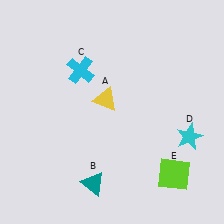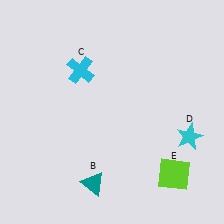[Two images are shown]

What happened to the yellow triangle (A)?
The yellow triangle (A) was removed in Image 2. It was in the top-left area of Image 1.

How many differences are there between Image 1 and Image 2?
There is 1 difference between the two images.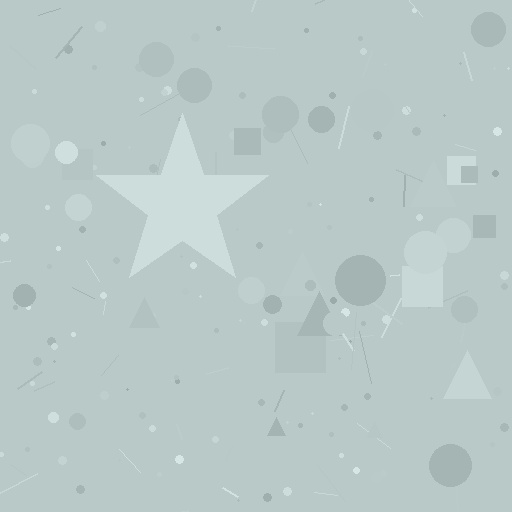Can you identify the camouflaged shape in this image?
The camouflaged shape is a star.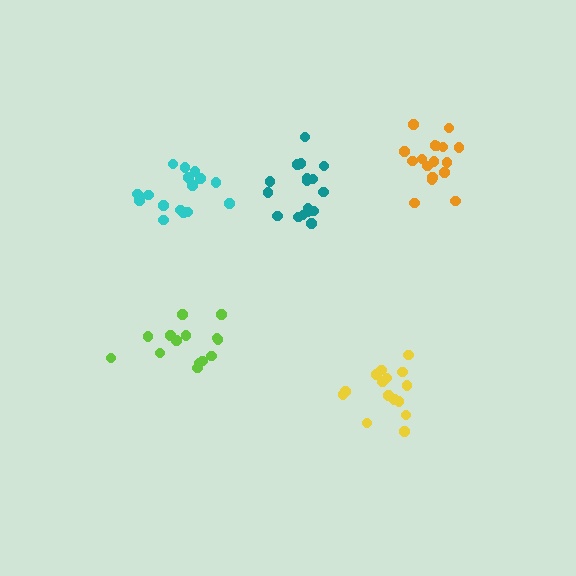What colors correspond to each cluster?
The clusters are colored: yellow, orange, teal, lime, cyan.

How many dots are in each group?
Group 1: 15 dots, Group 2: 17 dots, Group 3: 17 dots, Group 4: 14 dots, Group 5: 16 dots (79 total).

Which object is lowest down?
The yellow cluster is bottommost.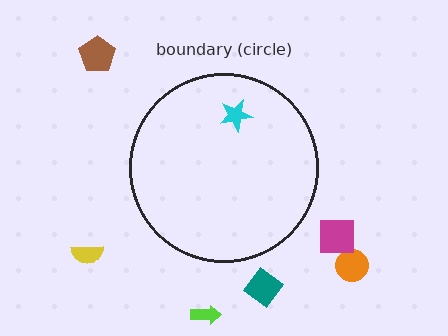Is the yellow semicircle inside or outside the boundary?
Outside.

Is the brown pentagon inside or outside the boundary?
Outside.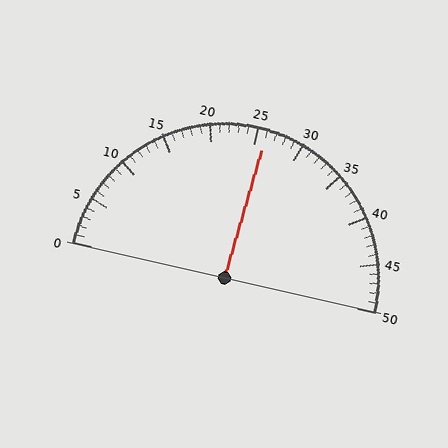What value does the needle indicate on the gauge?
The needle indicates approximately 26.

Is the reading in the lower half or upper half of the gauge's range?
The reading is in the upper half of the range (0 to 50).